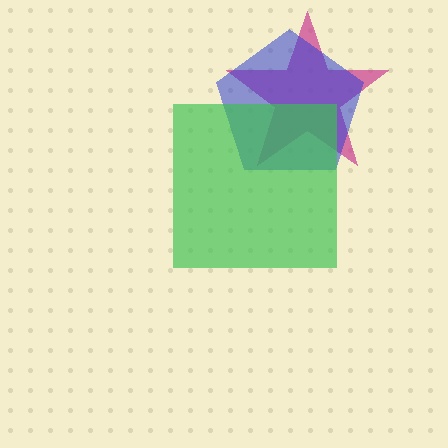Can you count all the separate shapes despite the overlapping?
Yes, there are 3 separate shapes.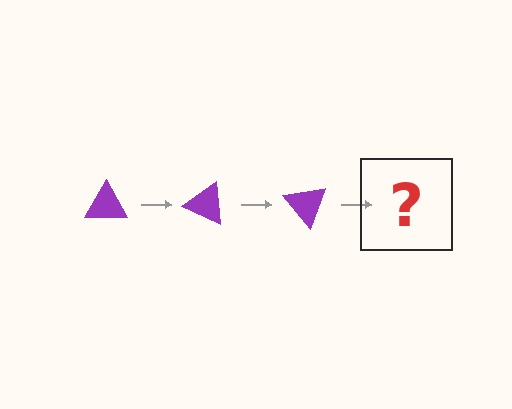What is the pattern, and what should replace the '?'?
The pattern is that the triangle rotates 25 degrees each step. The '?' should be a purple triangle rotated 75 degrees.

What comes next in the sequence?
The next element should be a purple triangle rotated 75 degrees.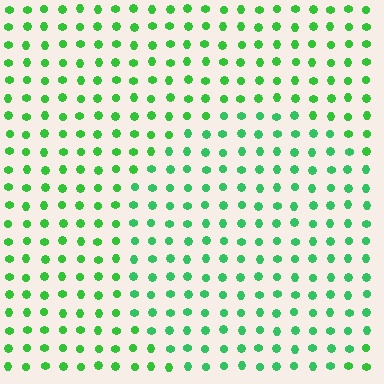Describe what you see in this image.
The image is filled with small green elements in a uniform arrangement. A circle-shaped region is visible where the elements are tinted to a slightly different hue, forming a subtle color boundary.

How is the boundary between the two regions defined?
The boundary is defined purely by a slight shift in hue (about 18 degrees). Spacing, size, and orientation are identical on both sides.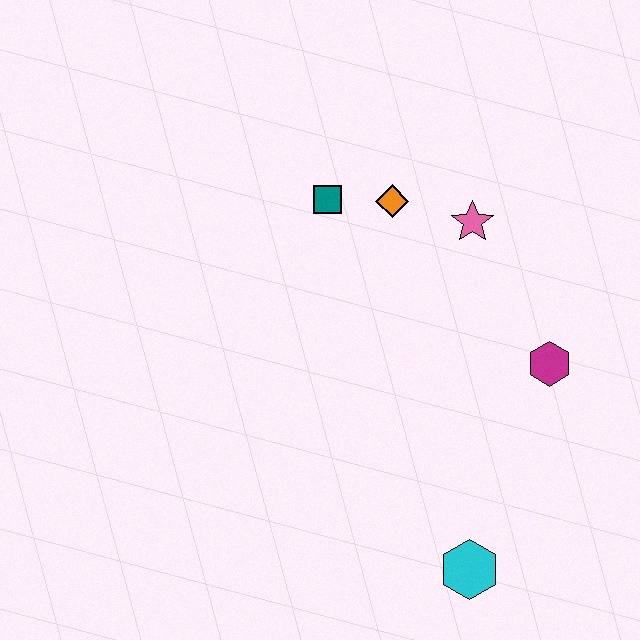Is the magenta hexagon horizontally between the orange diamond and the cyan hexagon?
No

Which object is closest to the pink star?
The orange diamond is closest to the pink star.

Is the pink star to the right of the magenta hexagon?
No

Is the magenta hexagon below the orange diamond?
Yes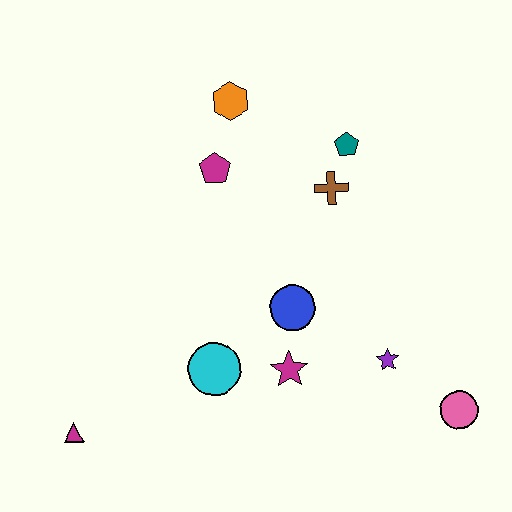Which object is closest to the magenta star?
The blue circle is closest to the magenta star.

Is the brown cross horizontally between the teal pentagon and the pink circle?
No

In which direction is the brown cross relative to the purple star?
The brown cross is above the purple star.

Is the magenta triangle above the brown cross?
No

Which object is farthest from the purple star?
The magenta triangle is farthest from the purple star.